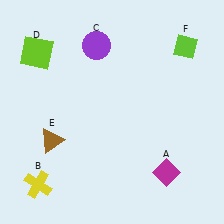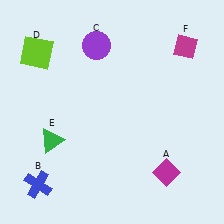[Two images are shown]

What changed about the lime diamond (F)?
In Image 1, F is lime. In Image 2, it changed to magenta.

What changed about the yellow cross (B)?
In Image 1, B is yellow. In Image 2, it changed to blue.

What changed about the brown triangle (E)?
In Image 1, E is brown. In Image 2, it changed to green.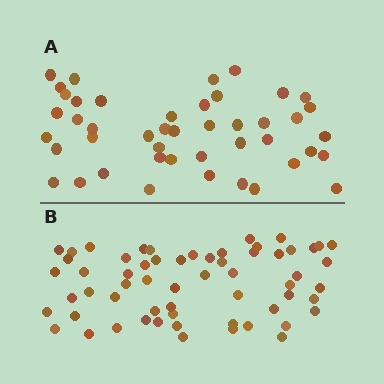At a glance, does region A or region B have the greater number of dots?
Region B (the bottom region) has more dots.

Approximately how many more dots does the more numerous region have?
Region B has approximately 15 more dots than region A.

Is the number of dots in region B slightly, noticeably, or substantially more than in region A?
Region B has noticeably more, but not dramatically so. The ratio is roughly 1.3 to 1.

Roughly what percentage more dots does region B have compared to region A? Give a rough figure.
About 35% more.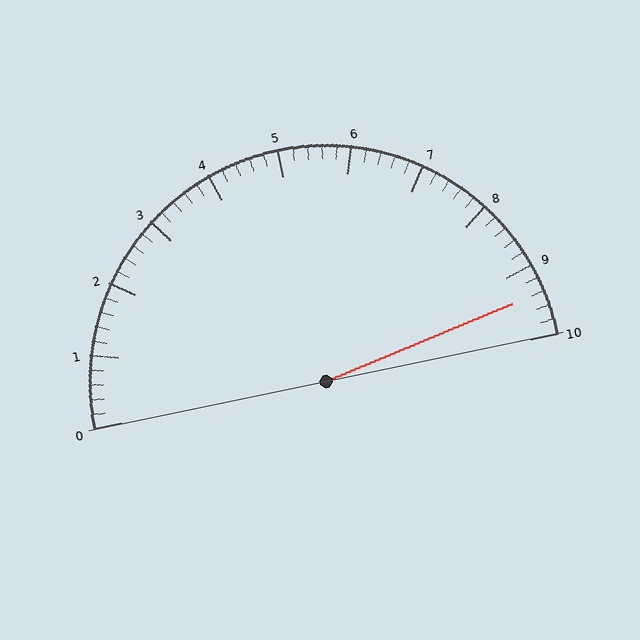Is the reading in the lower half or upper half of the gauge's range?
The reading is in the upper half of the range (0 to 10).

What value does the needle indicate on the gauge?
The needle indicates approximately 9.4.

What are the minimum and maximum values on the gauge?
The gauge ranges from 0 to 10.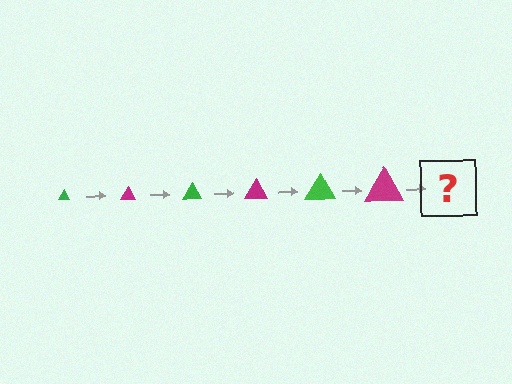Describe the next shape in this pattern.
It should be a green triangle, larger than the previous one.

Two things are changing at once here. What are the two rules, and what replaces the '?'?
The two rules are that the triangle grows larger each step and the color cycles through green and magenta. The '?' should be a green triangle, larger than the previous one.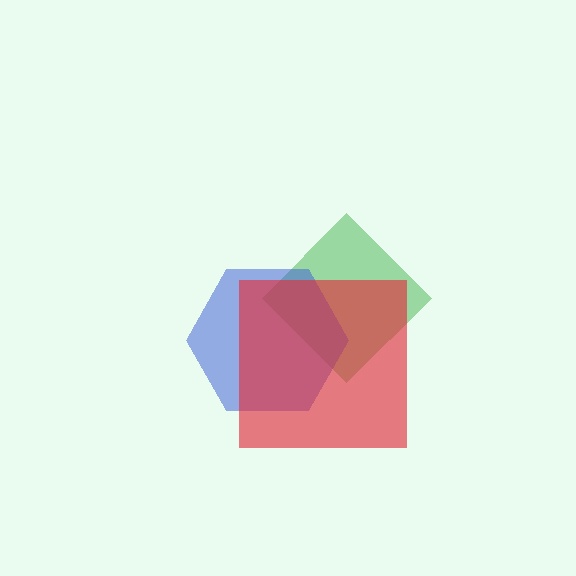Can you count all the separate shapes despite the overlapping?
Yes, there are 3 separate shapes.